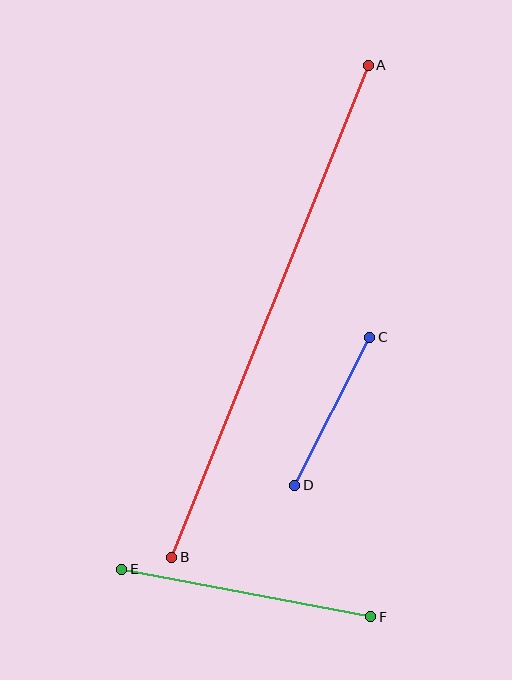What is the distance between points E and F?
The distance is approximately 253 pixels.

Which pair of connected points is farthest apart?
Points A and B are farthest apart.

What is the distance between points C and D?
The distance is approximately 166 pixels.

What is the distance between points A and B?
The distance is approximately 530 pixels.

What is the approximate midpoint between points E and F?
The midpoint is at approximately (246, 593) pixels.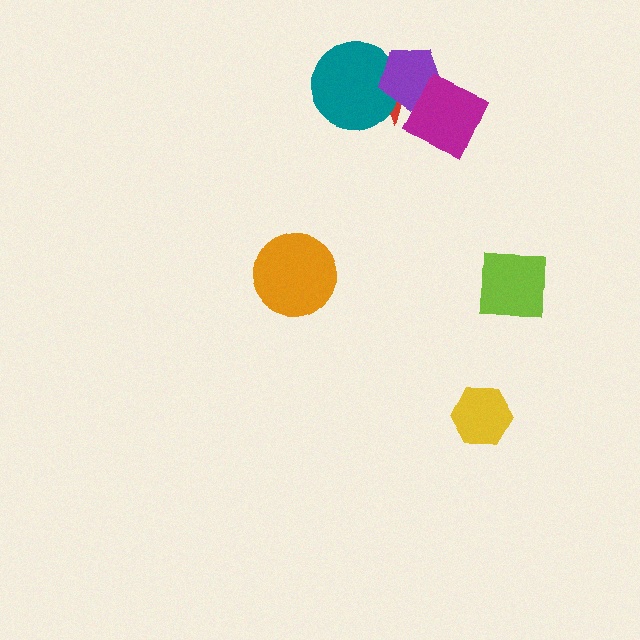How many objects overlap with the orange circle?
0 objects overlap with the orange circle.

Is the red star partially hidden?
Yes, it is partially covered by another shape.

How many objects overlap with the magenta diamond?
2 objects overlap with the magenta diamond.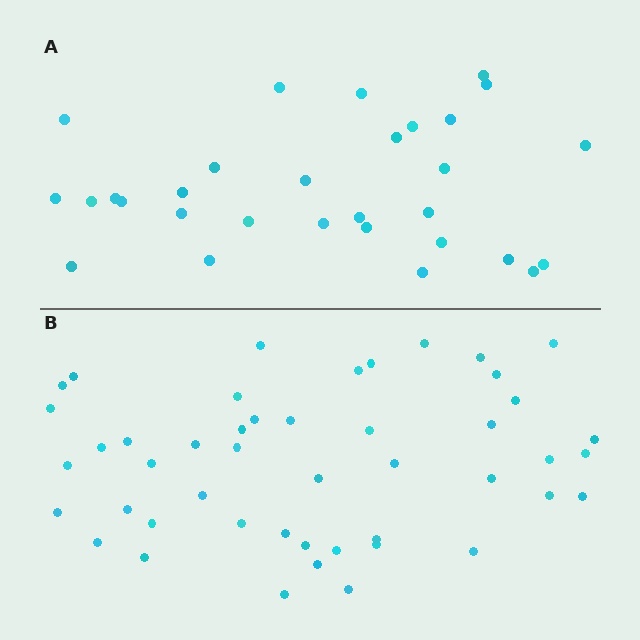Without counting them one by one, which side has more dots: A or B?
Region B (the bottom region) has more dots.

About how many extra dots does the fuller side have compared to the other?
Region B has approximately 15 more dots than region A.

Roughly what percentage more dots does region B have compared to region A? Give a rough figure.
About 55% more.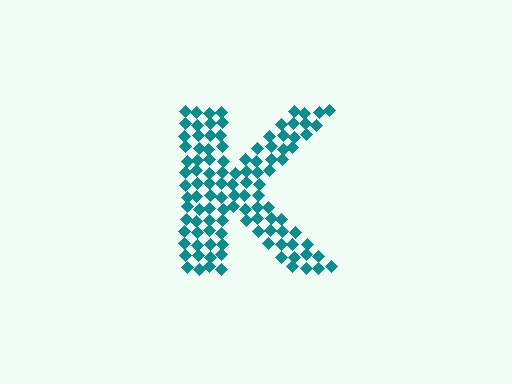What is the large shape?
The large shape is the letter K.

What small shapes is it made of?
It is made of small diamonds.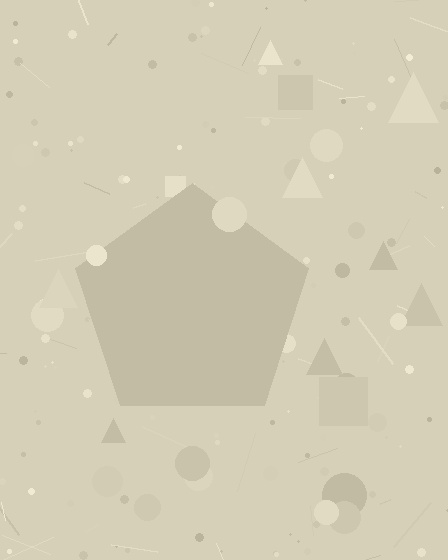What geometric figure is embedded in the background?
A pentagon is embedded in the background.